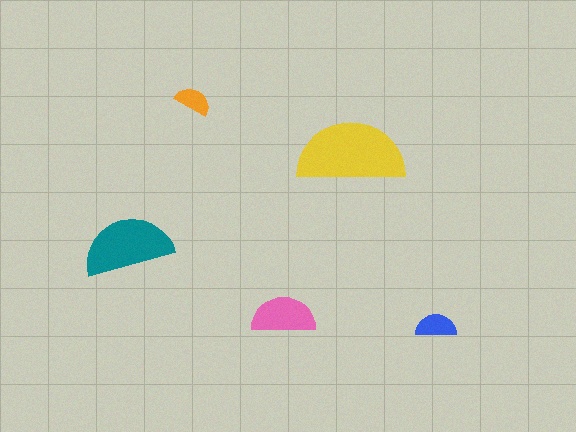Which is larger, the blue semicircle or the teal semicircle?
The teal one.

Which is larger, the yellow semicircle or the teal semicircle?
The yellow one.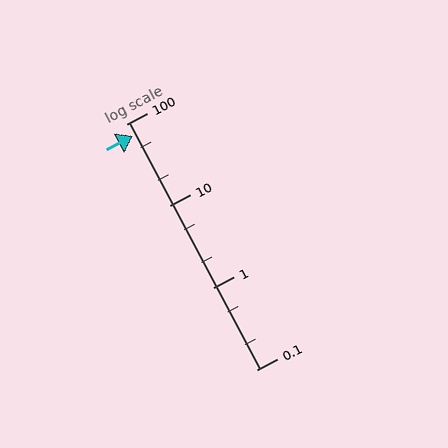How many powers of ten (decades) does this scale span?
The scale spans 3 decades, from 0.1 to 100.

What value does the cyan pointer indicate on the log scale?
The pointer indicates approximately 71.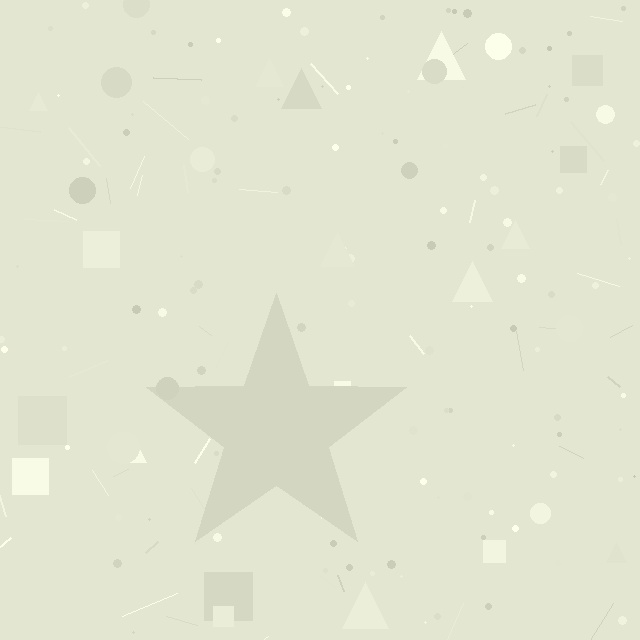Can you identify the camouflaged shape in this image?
The camouflaged shape is a star.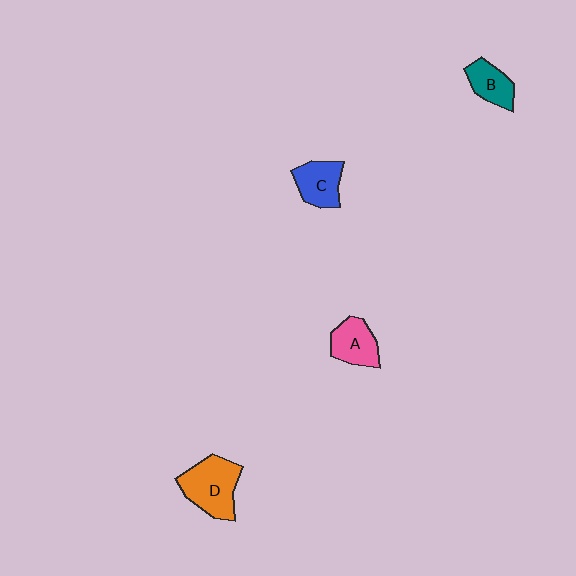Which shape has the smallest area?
Shape B (teal).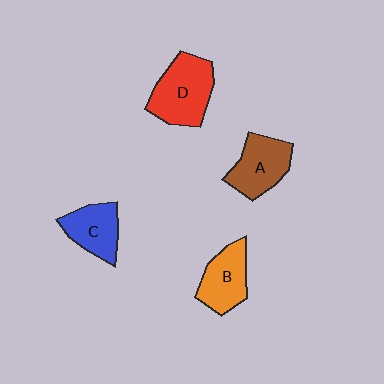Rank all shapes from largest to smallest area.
From largest to smallest: D (red), A (brown), B (orange), C (blue).